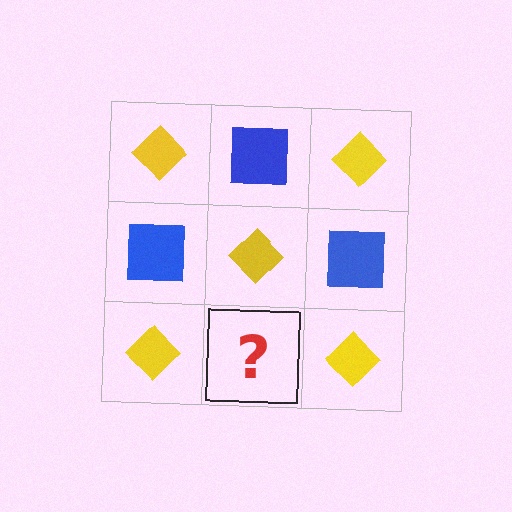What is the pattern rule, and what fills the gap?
The rule is that it alternates yellow diamond and blue square in a checkerboard pattern. The gap should be filled with a blue square.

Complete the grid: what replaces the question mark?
The question mark should be replaced with a blue square.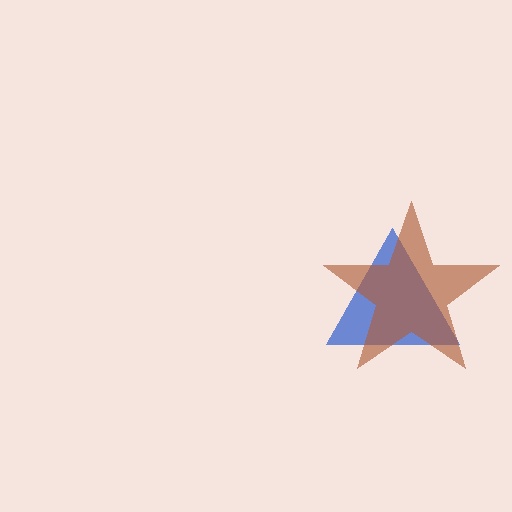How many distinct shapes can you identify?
There are 2 distinct shapes: a blue triangle, a brown star.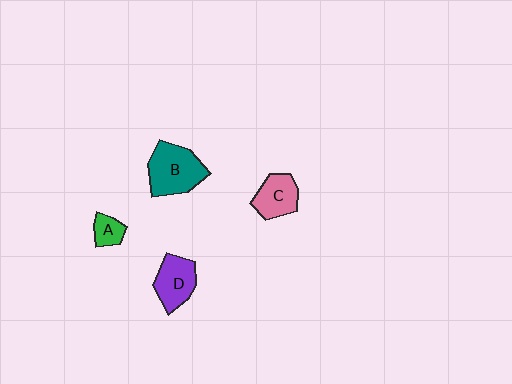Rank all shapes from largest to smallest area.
From largest to smallest: B (teal), D (purple), C (pink), A (green).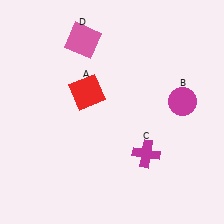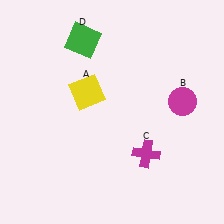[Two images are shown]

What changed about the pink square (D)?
In Image 1, D is pink. In Image 2, it changed to green.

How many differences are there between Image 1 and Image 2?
There are 2 differences between the two images.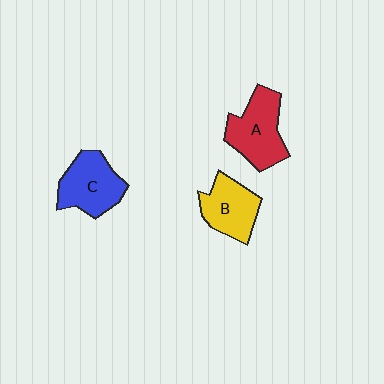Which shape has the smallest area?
Shape B (yellow).